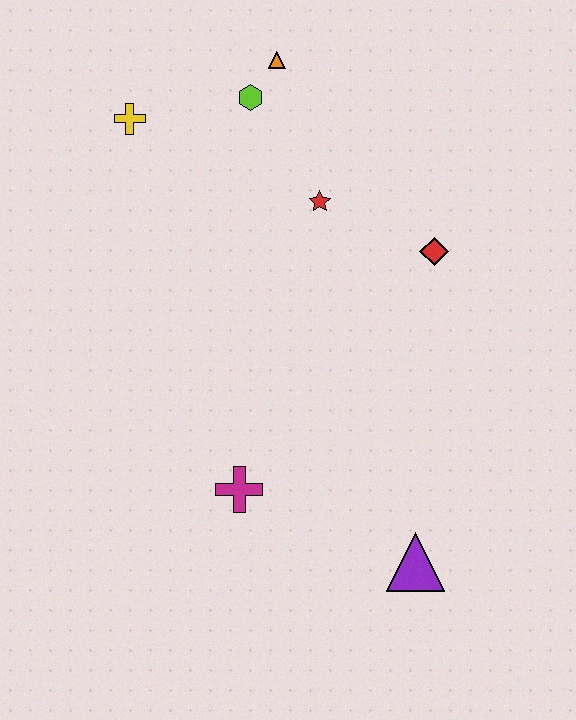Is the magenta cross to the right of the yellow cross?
Yes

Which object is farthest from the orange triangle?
The purple triangle is farthest from the orange triangle.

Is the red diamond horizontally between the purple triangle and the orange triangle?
No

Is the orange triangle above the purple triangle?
Yes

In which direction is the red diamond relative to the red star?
The red diamond is to the right of the red star.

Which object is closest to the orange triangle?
The lime hexagon is closest to the orange triangle.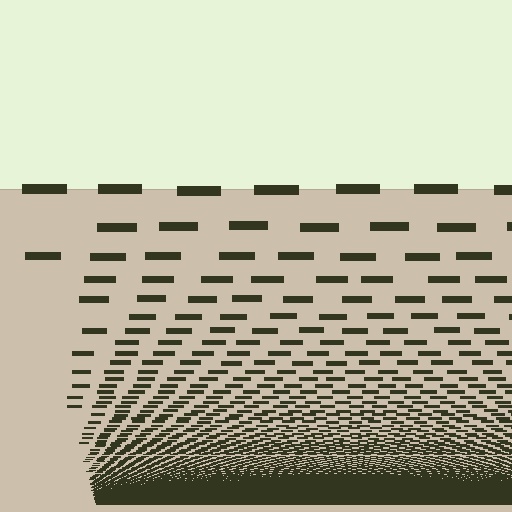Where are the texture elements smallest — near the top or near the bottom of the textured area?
Near the bottom.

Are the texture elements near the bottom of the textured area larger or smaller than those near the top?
Smaller. The gradient is inverted — elements near the bottom are smaller and denser.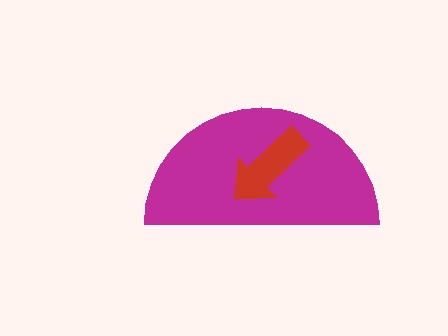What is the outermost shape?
The magenta semicircle.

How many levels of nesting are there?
2.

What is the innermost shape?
The red arrow.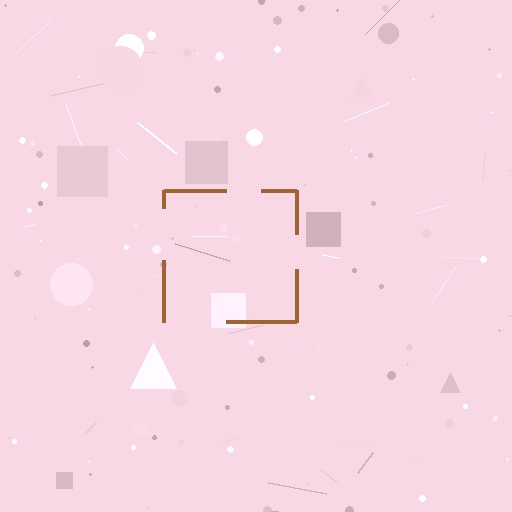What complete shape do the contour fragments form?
The contour fragments form a square.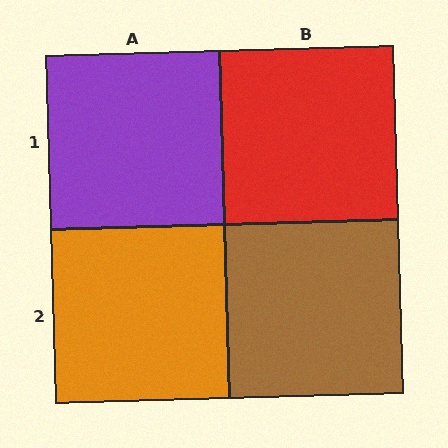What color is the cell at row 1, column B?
Red.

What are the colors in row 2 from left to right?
Orange, brown.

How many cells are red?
1 cell is red.